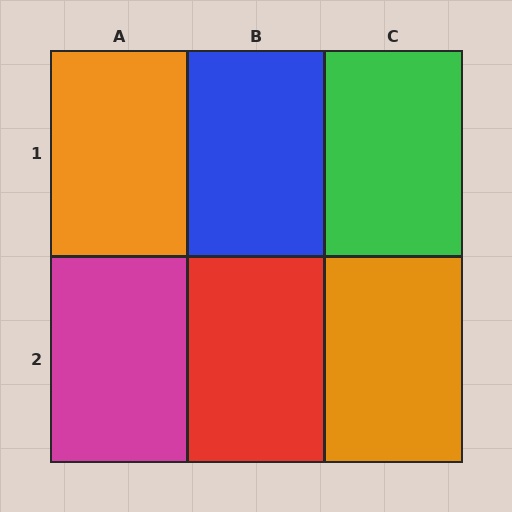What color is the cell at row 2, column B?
Red.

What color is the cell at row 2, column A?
Magenta.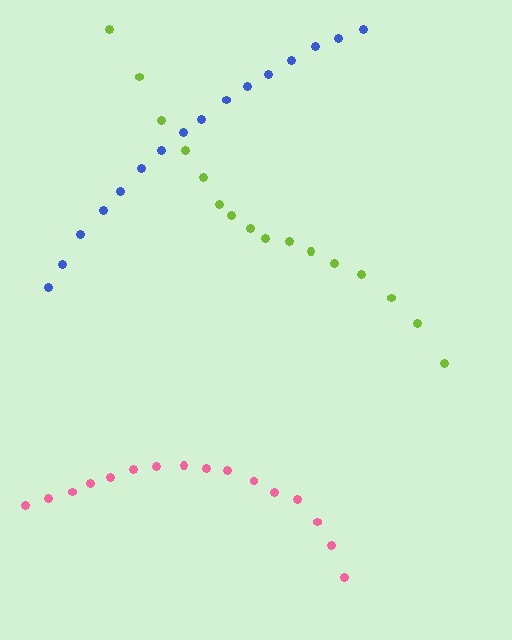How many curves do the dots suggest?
There are 3 distinct paths.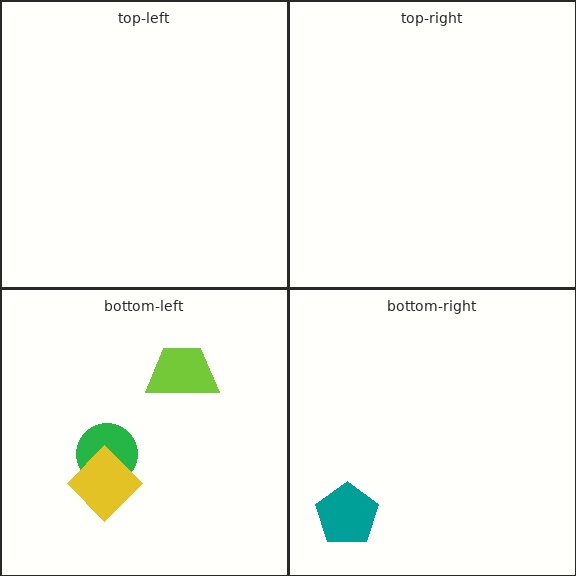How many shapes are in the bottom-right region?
1.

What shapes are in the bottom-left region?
The lime trapezoid, the green circle, the yellow diamond.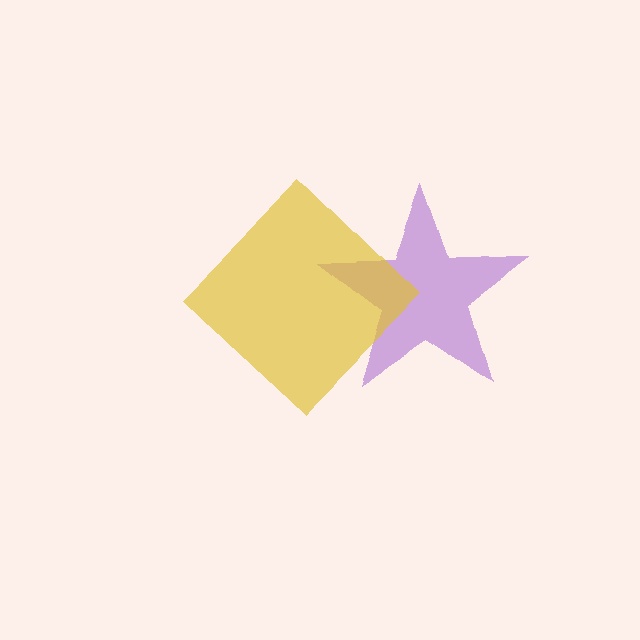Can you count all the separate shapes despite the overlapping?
Yes, there are 2 separate shapes.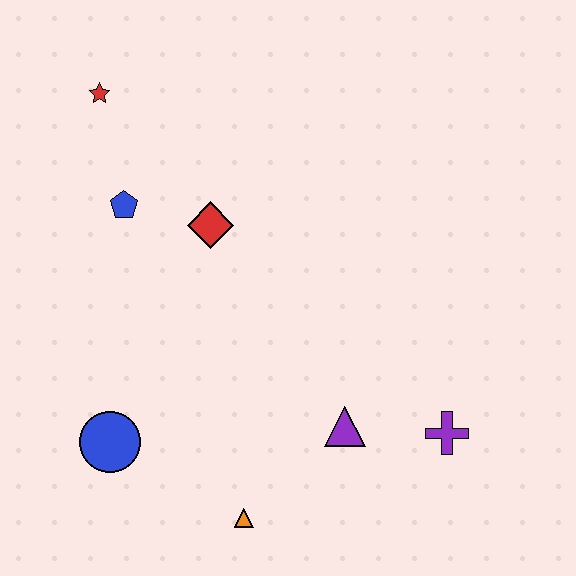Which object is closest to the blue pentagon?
The red diamond is closest to the blue pentagon.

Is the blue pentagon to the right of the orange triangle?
No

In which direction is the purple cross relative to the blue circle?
The purple cross is to the right of the blue circle.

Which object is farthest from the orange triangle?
The red star is farthest from the orange triangle.